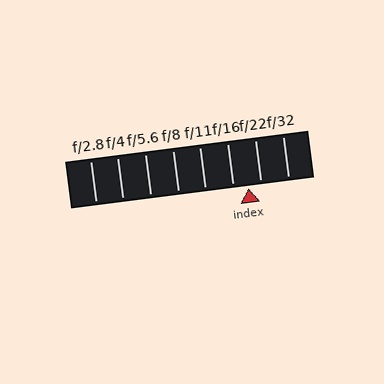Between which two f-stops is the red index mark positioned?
The index mark is between f/16 and f/22.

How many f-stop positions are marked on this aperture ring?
There are 8 f-stop positions marked.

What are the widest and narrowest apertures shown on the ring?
The widest aperture shown is f/2.8 and the narrowest is f/32.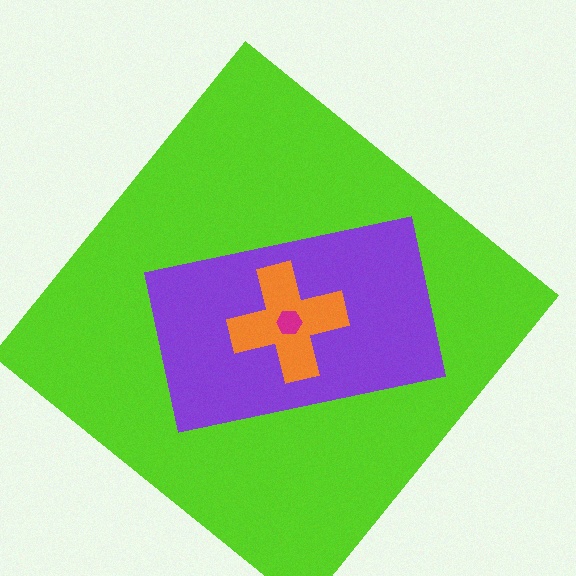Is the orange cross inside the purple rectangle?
Yes.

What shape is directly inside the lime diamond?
The purple rectangle.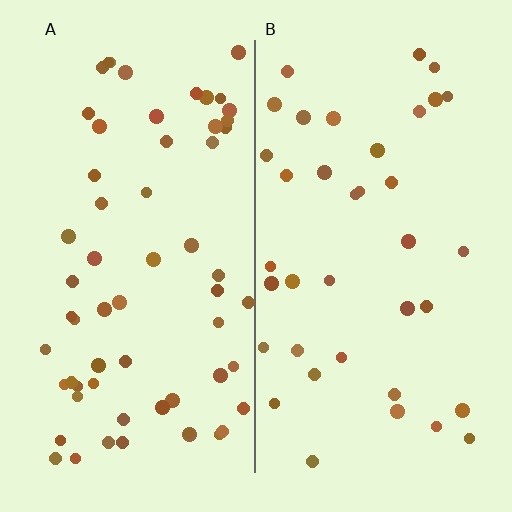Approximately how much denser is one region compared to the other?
Approximately 1.6× — region A over region B.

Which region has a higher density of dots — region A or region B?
A (the left).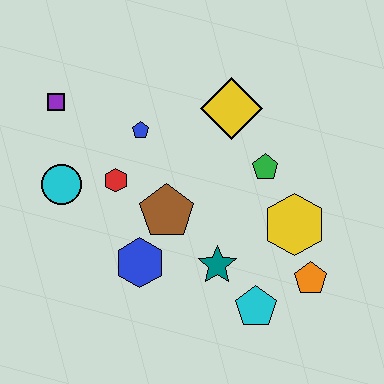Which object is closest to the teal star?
The cyan pentagon is closest to the teal star.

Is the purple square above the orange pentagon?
Yes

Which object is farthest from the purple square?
The orange pentagon is farthest from the purple square.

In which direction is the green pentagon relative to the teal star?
The green pentagon is above the teal star.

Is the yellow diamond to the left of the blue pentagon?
No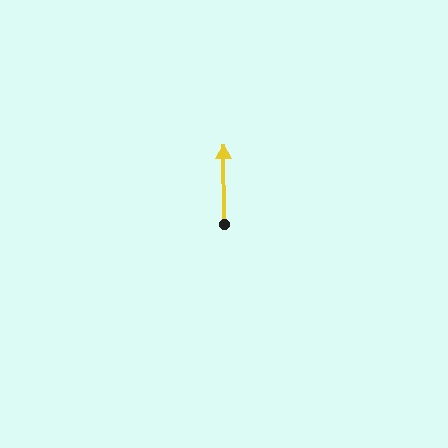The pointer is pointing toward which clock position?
Roughly 12 o'clock.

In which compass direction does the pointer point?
North.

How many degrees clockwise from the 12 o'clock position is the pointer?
Approximately 360 degrees.